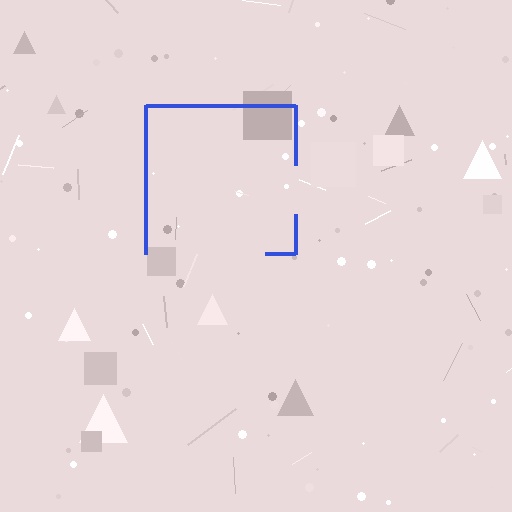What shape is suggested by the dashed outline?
The dashed outline suggests a square.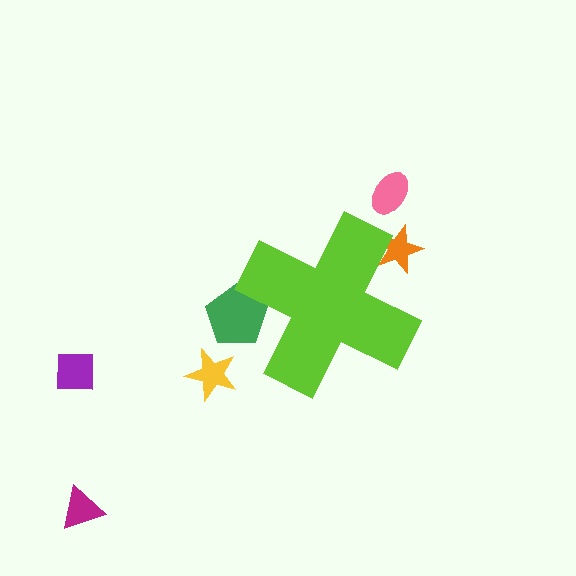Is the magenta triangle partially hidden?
No, the magenta triangle is fully visible.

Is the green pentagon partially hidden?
Yes, the green pentagon is partially hidden behind the lime cross.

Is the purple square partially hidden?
No, the purple square is fully visible.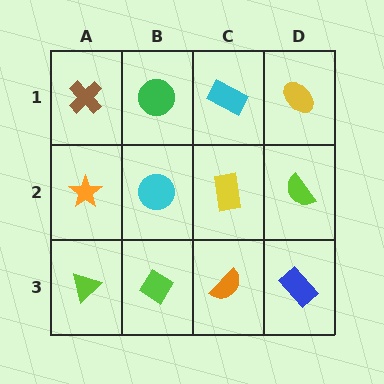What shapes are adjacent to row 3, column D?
A lime semicircle (row 2, column D), an orange semicircle (row 3, column C).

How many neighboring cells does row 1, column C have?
3.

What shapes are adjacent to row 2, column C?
A cyan rectangle (row 1, column C), an orange semicircle (row 3, column C), a cyan circle (row 2, column B), a lime semicircle (row 2, column D).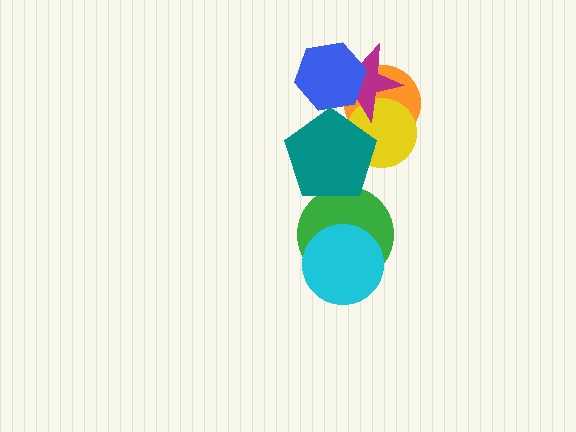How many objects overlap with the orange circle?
4 objects overlap with the orange circle.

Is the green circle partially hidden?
Yes, it is partially covered by another shape.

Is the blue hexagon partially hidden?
No, no other shape covers it.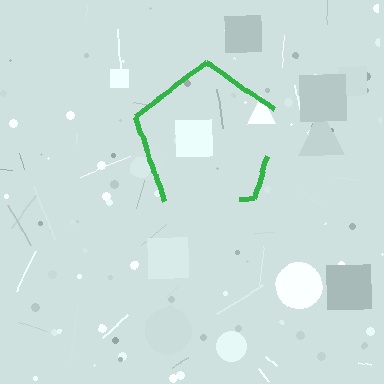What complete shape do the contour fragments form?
The contour fragments form a pentagon.